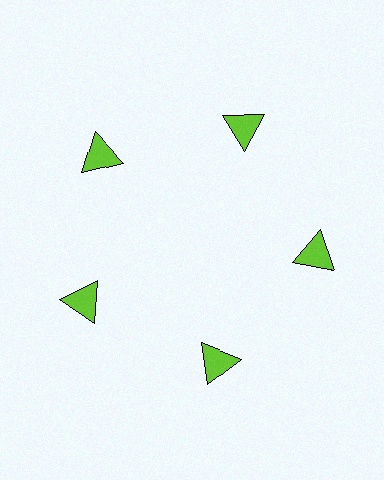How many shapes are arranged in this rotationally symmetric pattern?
There are 5 shapes, arranged in 5 groups of 1.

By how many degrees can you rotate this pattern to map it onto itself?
The pattern maps onto itself every 72 degrees of rotation.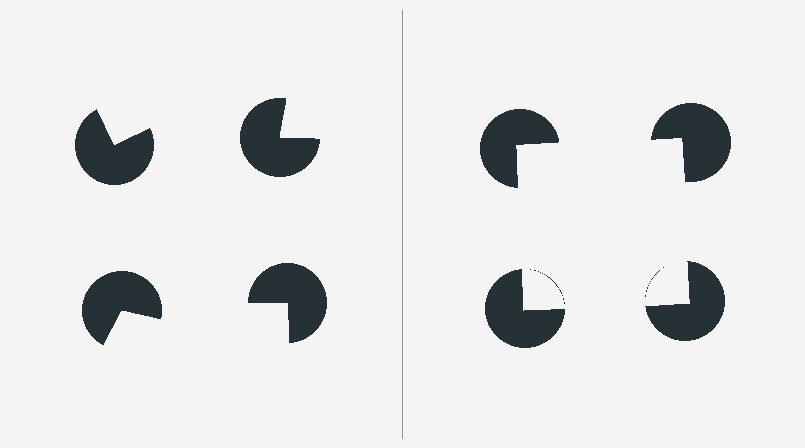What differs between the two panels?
The pac-man discs are positioned identically on both sides; only the wedge orientations differ. On the right they align to a square; on the left they are misaligned.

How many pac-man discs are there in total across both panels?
8 — 4 on each side.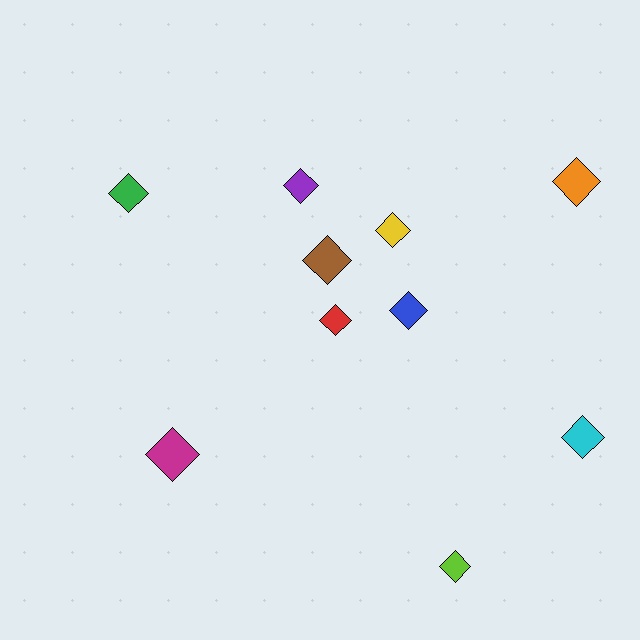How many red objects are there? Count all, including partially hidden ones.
There is 1 red object.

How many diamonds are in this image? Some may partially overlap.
There are 10 diamonds.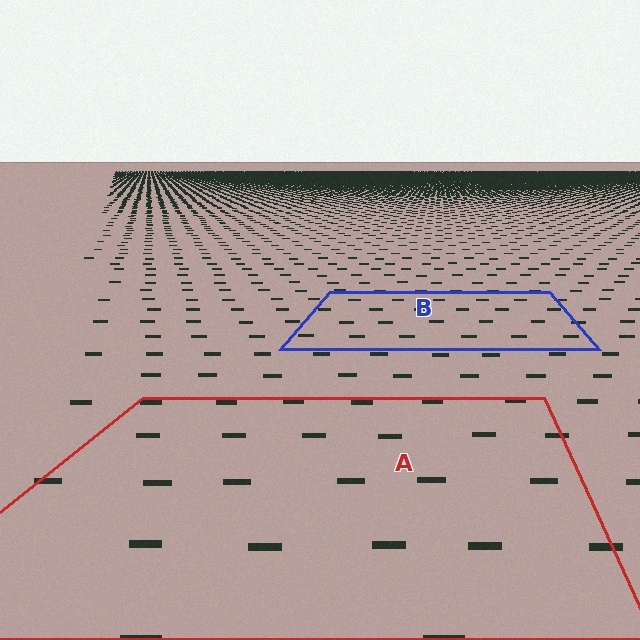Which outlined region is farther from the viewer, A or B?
Region B is farther from the viewer — the texture elements inside it appear smaller and more densely packed.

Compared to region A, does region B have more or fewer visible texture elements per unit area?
Region B has more texture elements per unit area — they are packed more densely because it is farther away.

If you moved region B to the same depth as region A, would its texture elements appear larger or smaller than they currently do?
They would appear larger. At a closer depth, the same texture elements are projected at a bigger on-screen size.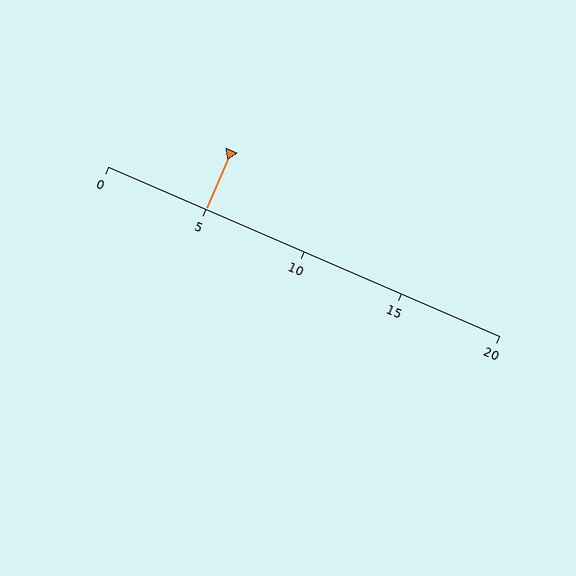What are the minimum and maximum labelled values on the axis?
The axis runs from 0 to 20.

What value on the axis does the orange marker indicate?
The marker indicates approximately 5.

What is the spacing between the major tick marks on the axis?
The major ticks are spaced 5 apart.